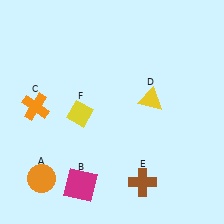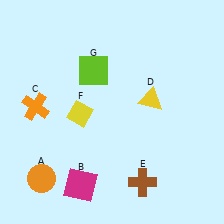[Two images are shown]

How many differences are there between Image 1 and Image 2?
There is 1 difference between the two images.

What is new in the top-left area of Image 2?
A lime square (G) was added in the top-left area of Image 2.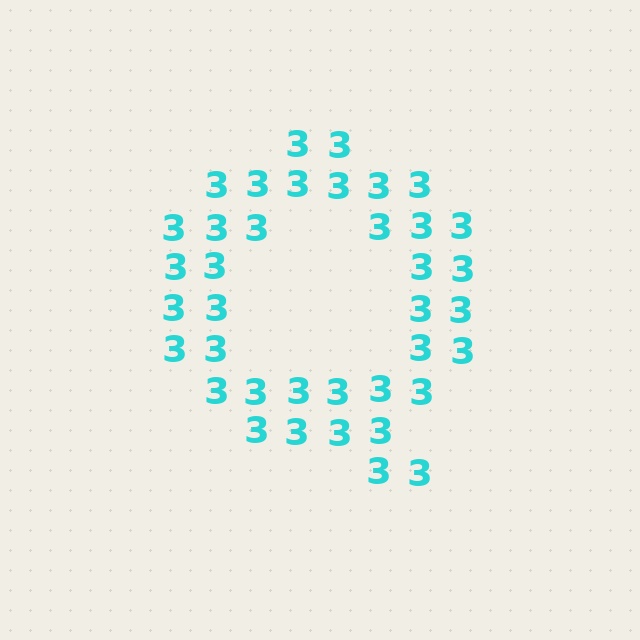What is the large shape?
The large shape is the letter Q.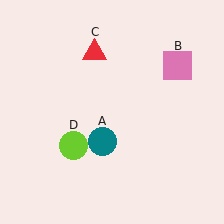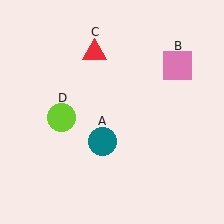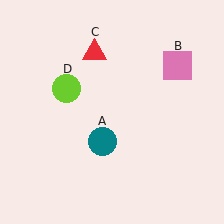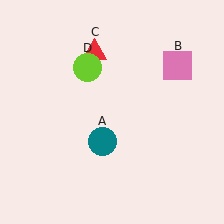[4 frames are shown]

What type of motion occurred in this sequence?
The lime circle (object D) rotated clockwise around the center of the scene.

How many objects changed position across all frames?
1 object changed position: lime circle (object D).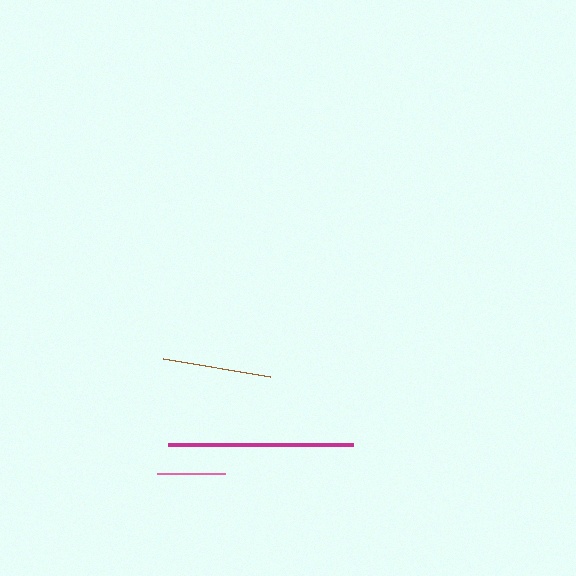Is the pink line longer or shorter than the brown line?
The brown line is longer than the pink line.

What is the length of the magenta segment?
The magenta segment is approximately 184 pixels long.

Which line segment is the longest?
The magenta line is the longest at approximately 184 pixels.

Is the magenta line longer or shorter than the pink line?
The magenta line is longer than the pink line.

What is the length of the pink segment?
The pink segment is approximately 69 pixels long.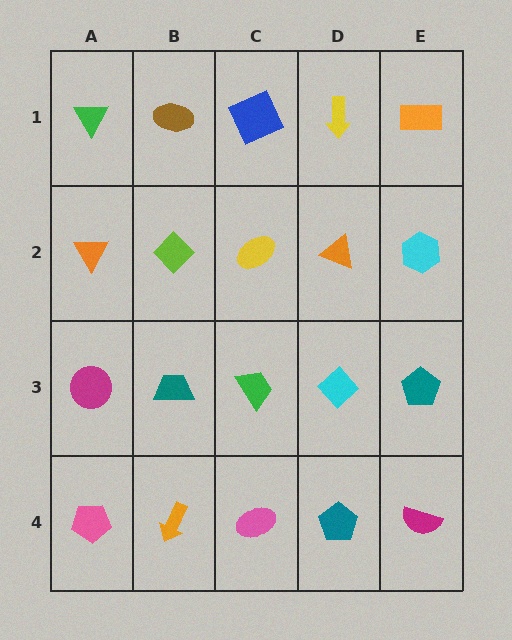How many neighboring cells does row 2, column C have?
4.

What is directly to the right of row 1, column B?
A blue square.